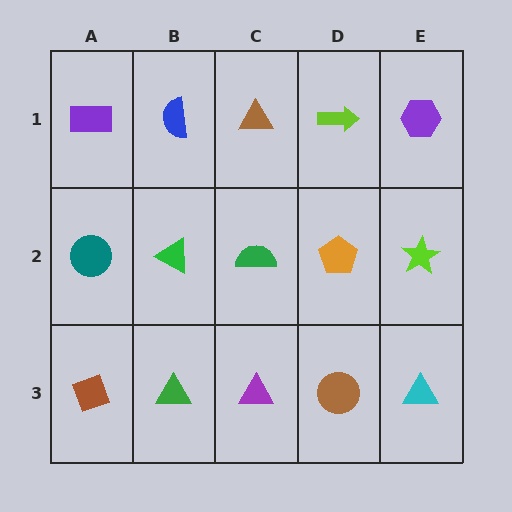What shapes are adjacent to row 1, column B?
A green triangle (row 2, column B), a purple rectangle (row 1, column A), a brown triangle (row 1, column C).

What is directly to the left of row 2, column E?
An orange pentagon.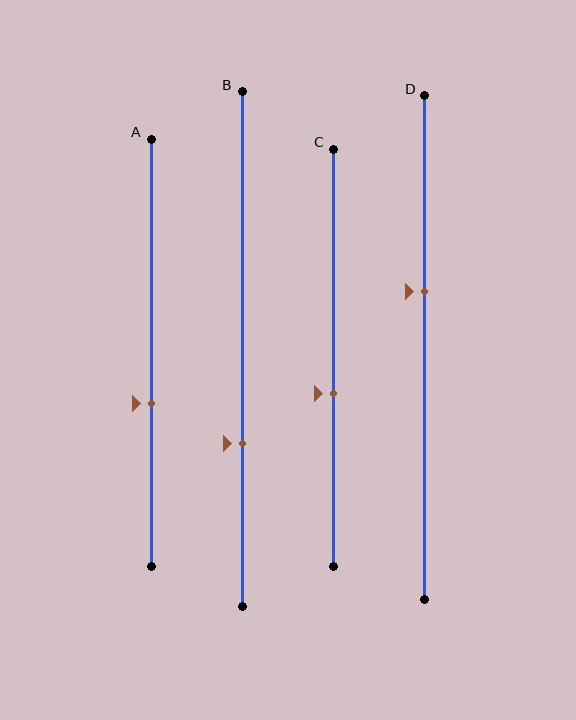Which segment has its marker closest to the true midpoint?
Segment C has its marker closest to the true midpoint.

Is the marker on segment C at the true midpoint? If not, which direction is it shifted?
No, the marker on segment C is shifted downward by about 8% of the segment length.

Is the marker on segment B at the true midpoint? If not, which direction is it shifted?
No, the marker on segment B is shifted downward by about 18% of the segment length.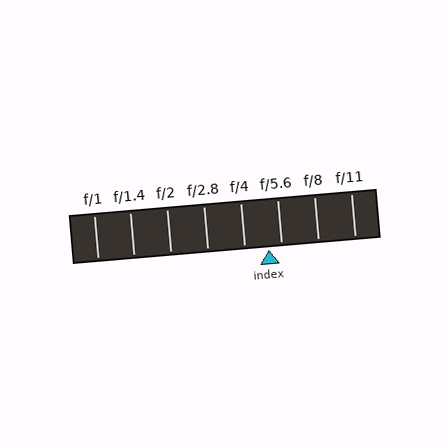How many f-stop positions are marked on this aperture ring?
There are 8 f-stop positions marked.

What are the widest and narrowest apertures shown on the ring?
The widest aperture shown is f/1 and the narrowest is f/11.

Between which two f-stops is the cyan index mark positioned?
The index mark is between f/4 and f/5.6.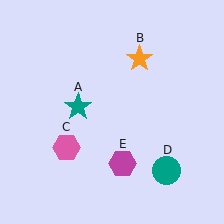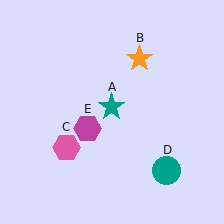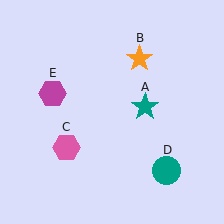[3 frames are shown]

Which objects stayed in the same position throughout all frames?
Orange star (object B) and pink hexagon (object C) and teal circle (object D) remained stationary.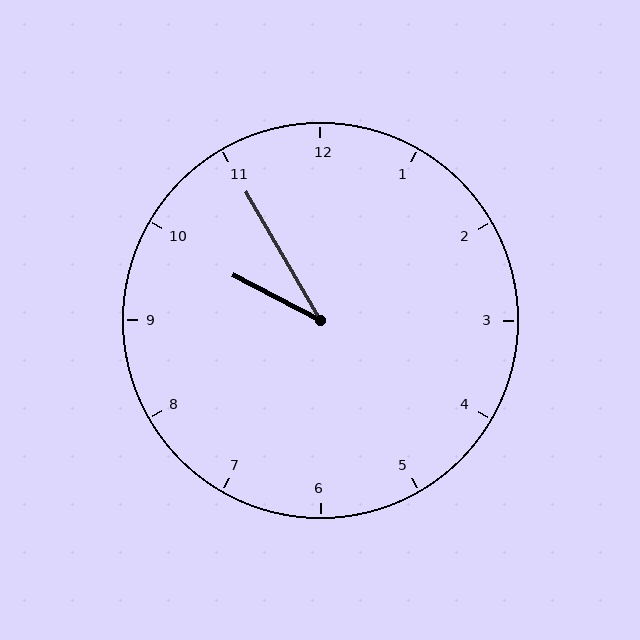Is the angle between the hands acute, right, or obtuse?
It is acute.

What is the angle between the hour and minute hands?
Approximately 32 degrees.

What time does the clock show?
9:55.